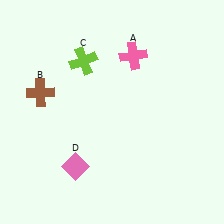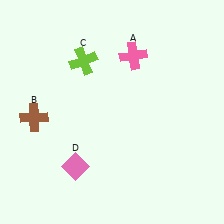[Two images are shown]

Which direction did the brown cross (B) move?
The brown cross (B) moved down.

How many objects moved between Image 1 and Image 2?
1 object moved between the two images.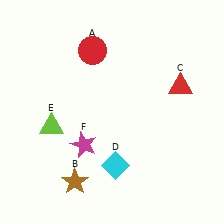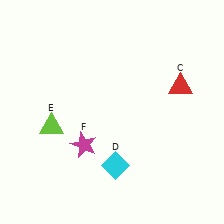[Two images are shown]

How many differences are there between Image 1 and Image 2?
There are 2 differences between the two images.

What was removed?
The red circle (A), the brown star (B) were removed in Image 2.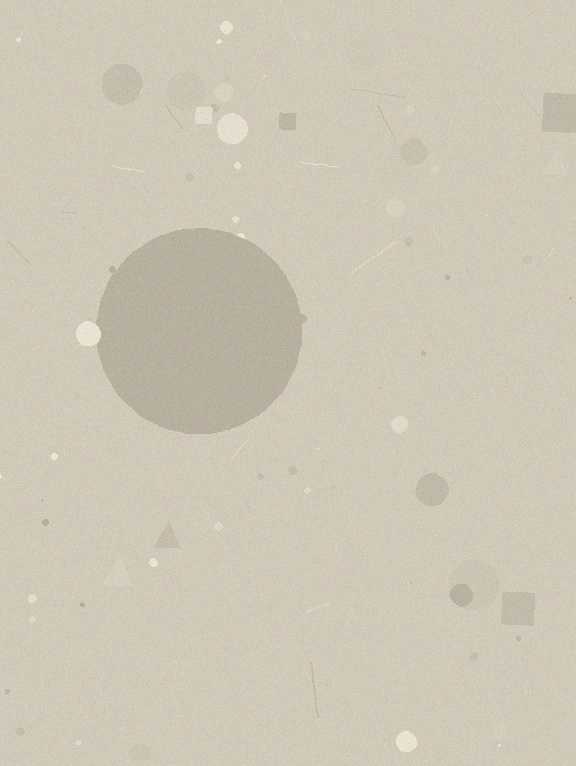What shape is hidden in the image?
A circle is hidden in the image.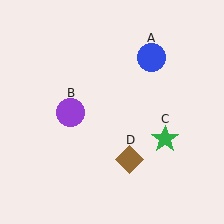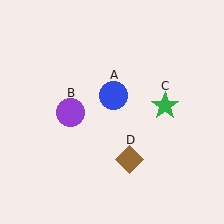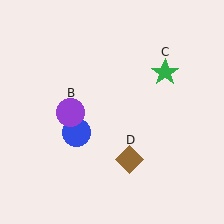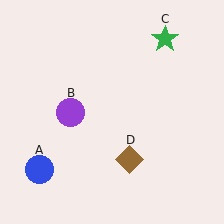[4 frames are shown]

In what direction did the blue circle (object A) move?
The blue circle (object A) moved down and to the left.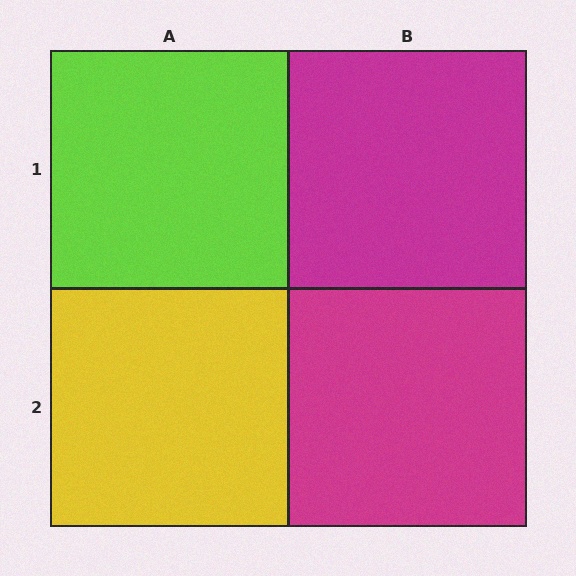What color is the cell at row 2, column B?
Magenta.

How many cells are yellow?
1 cell is yellow.